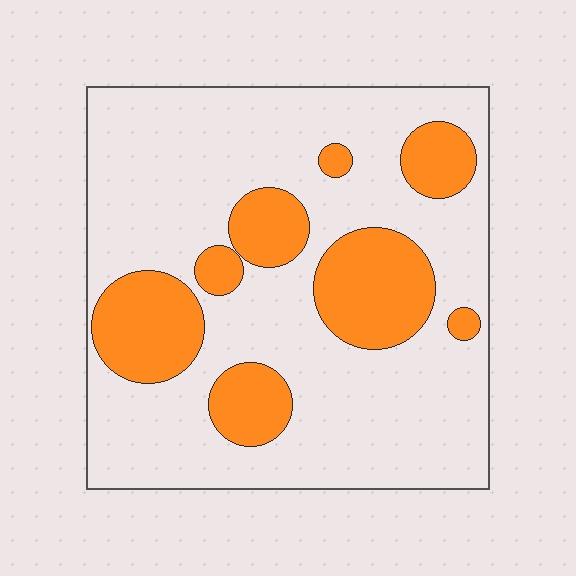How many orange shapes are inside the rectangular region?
8.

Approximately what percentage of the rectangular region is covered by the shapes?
Approximately 25%.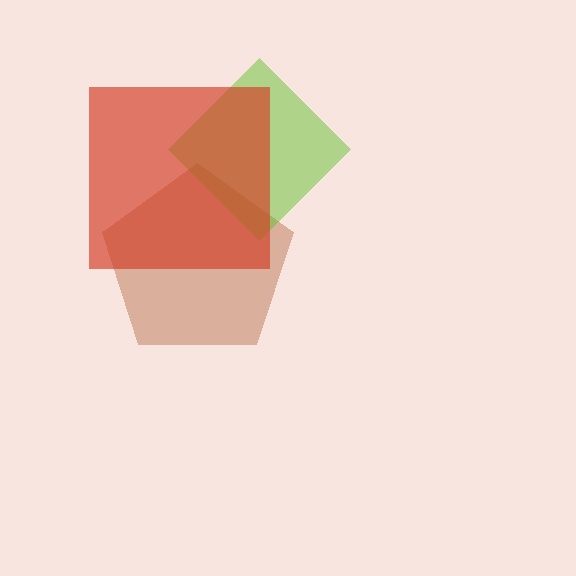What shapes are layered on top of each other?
The layered shapes are: a brown pentagon, a lime diamond, a red square.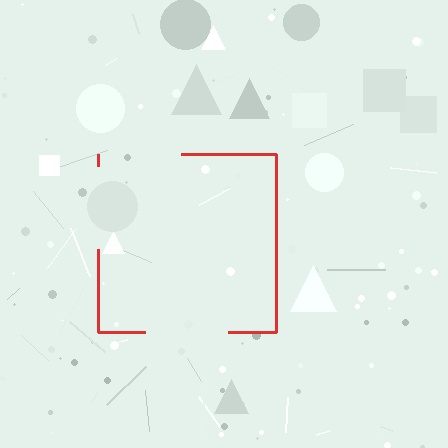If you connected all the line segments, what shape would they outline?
They would outline a square.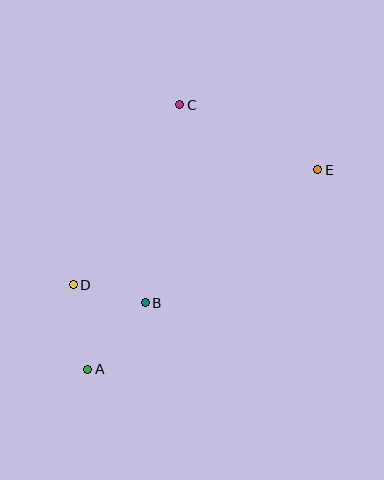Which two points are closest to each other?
Points B and D are closest to each other.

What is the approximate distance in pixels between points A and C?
The distance between A and C is approximately 280 pixels.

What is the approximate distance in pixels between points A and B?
The distance between A and B is approximately 88 pixels.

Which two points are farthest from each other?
Points A and E are farthest from each other.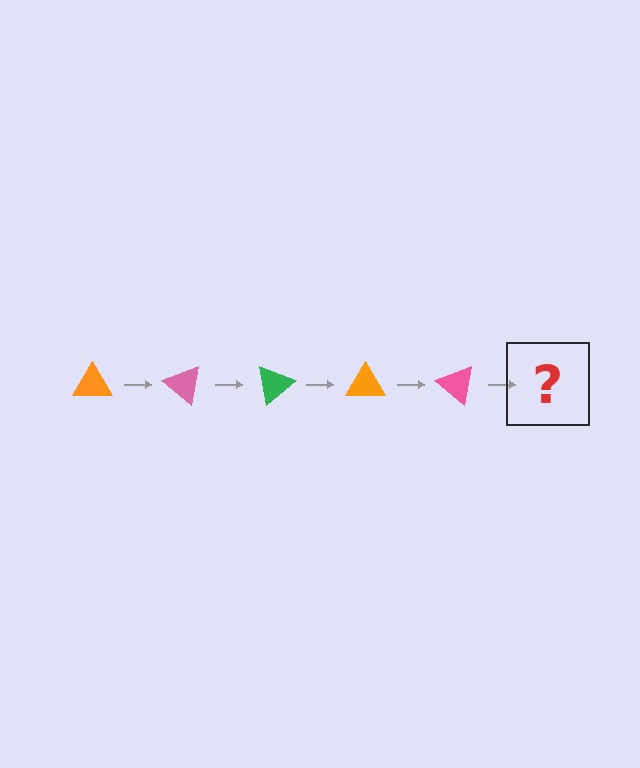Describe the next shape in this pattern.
It should be a green triangle, rotated 200 degrees from the start.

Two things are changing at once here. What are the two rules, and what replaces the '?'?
The two rules are that it rotates 40 degrees each step and the color cycles through orange, pink, and green. The '?' should be a green triangle, rotated 200 degrees from the start.